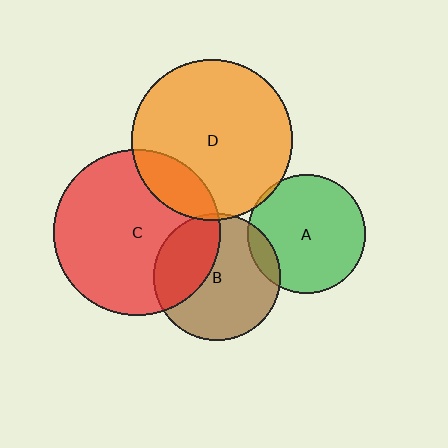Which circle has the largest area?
Circle C (red).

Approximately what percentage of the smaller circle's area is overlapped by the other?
Approximately 5%.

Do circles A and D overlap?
Yes.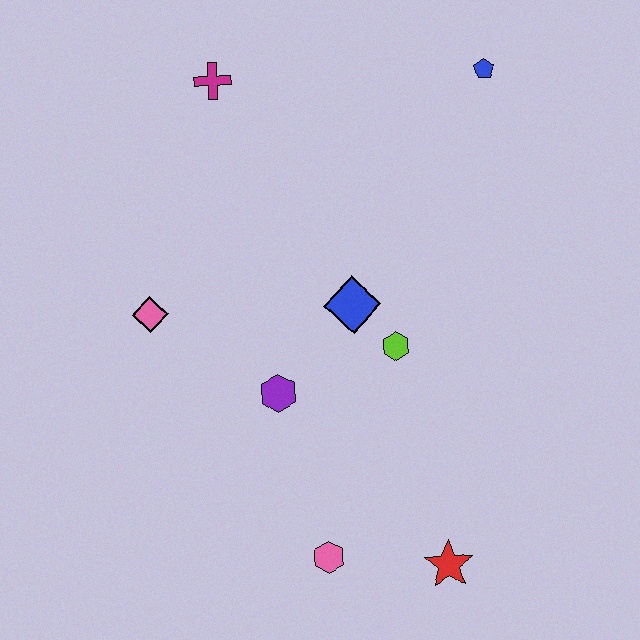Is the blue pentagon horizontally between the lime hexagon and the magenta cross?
No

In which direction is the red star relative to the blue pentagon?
The red star is below the blue pentagon.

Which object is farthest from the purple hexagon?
The blue pentagon is farthest from the purple hexagon.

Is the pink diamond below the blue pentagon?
Yes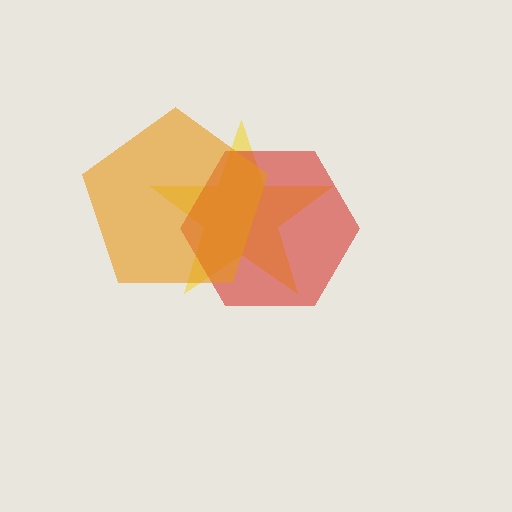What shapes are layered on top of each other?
The layered shapes are: a yellow star, a red hexagon, an orange pentagon.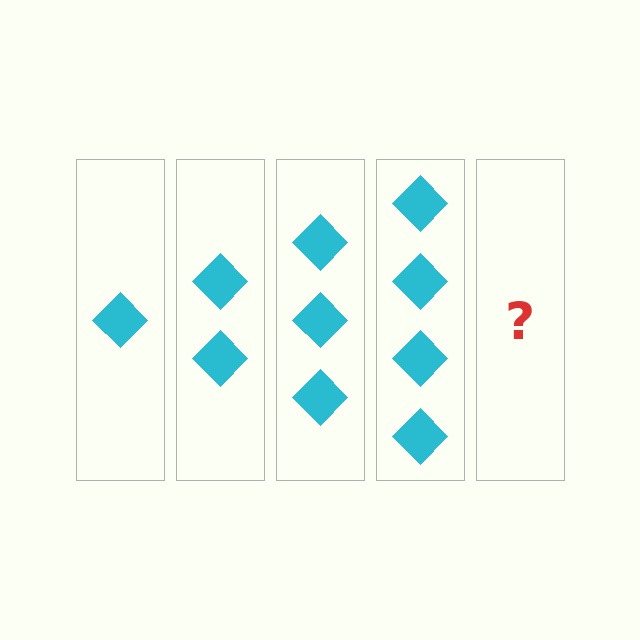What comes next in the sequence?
The next element should be 5 diamonds.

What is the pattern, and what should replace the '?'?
The pattern is that each step adds one more diamond. The '?' should be 5 diamonds.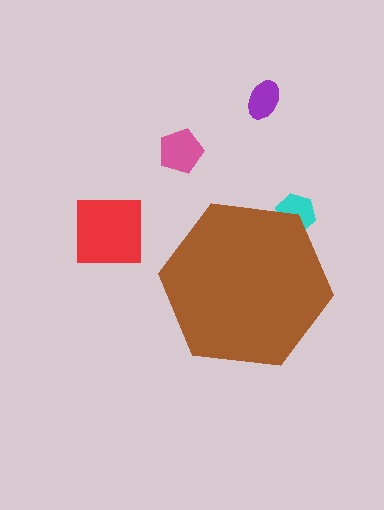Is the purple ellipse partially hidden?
No, the purple ellipse is fully visible.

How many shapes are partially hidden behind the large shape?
1 shape is partially hidden.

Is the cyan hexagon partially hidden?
Yes, the cyan hexagon is partially hidden behind the brown hexagon.